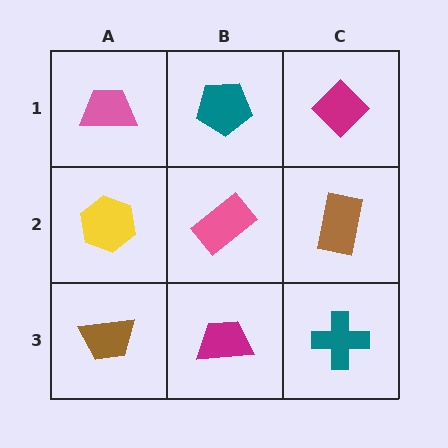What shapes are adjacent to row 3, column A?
A yellow hexagon (row 2, column A), a magenta trapezoid (row 3, column B).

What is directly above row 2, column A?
A pink trapezoid.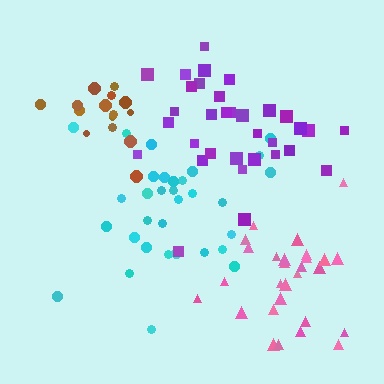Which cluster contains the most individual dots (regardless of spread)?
Purple (33).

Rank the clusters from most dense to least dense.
brown, pink, cyan, purple.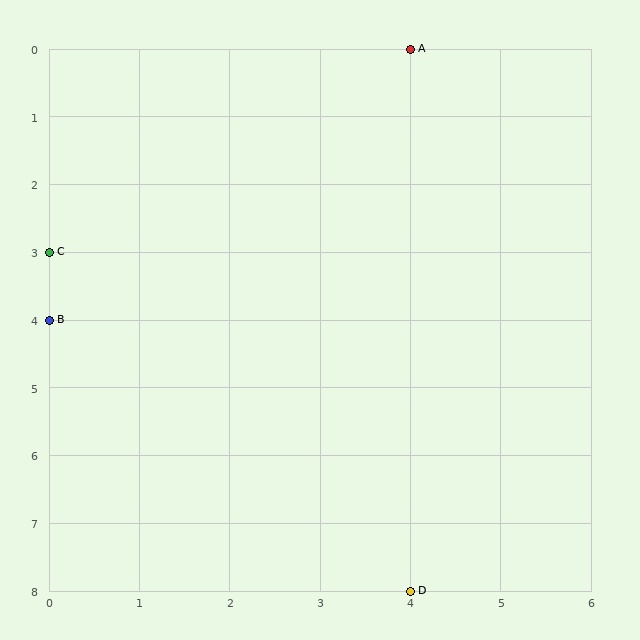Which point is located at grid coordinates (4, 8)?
Point D is at (4, 8).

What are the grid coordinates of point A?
Point A is at grid coordinates (4, 0).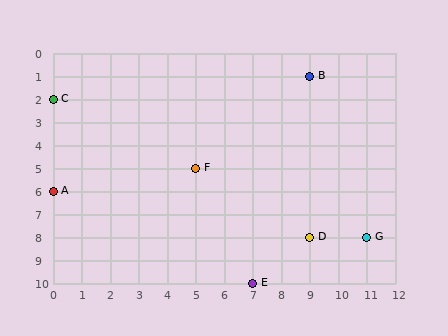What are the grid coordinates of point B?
Point B is at grid coordinates (9, 1).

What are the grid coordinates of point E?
Point E is at grid coordinates (7, 10).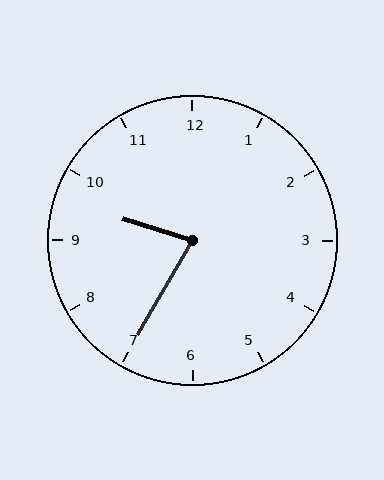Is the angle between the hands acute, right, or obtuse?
It is acute.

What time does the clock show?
9:35.